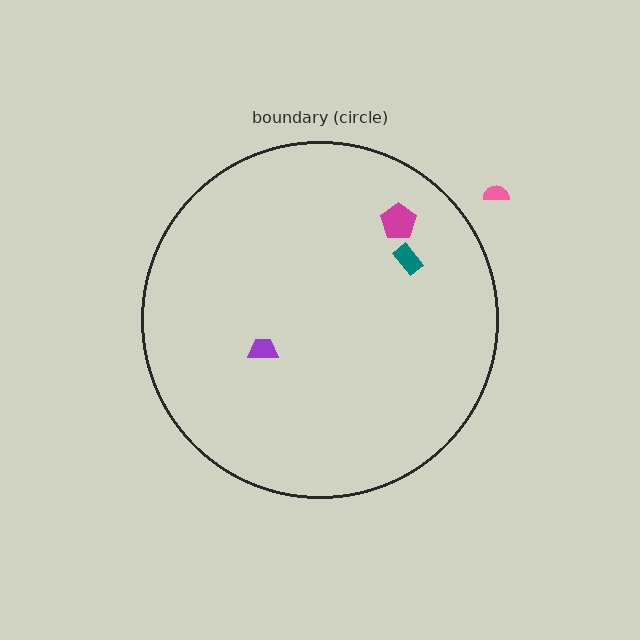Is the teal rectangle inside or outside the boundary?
Inside.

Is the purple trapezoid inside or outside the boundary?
Inside.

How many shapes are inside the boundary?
3 inside, 1 outside.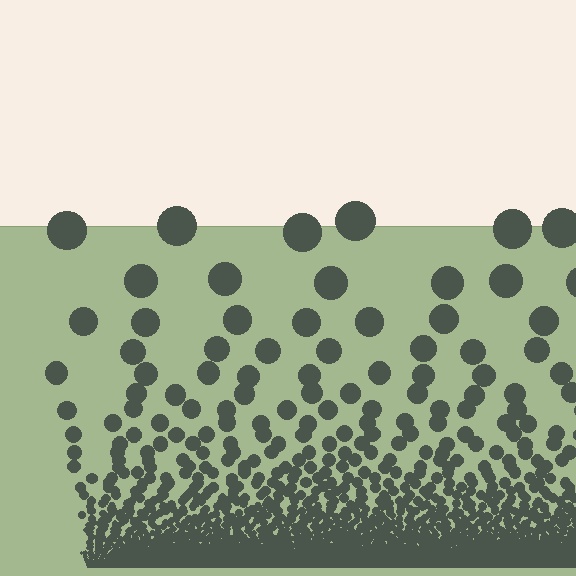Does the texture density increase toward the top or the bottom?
Density increases toward the bottom.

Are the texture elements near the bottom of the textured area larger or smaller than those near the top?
Smaller. The gradient is inverted — elements near the bottom are smaller and denser.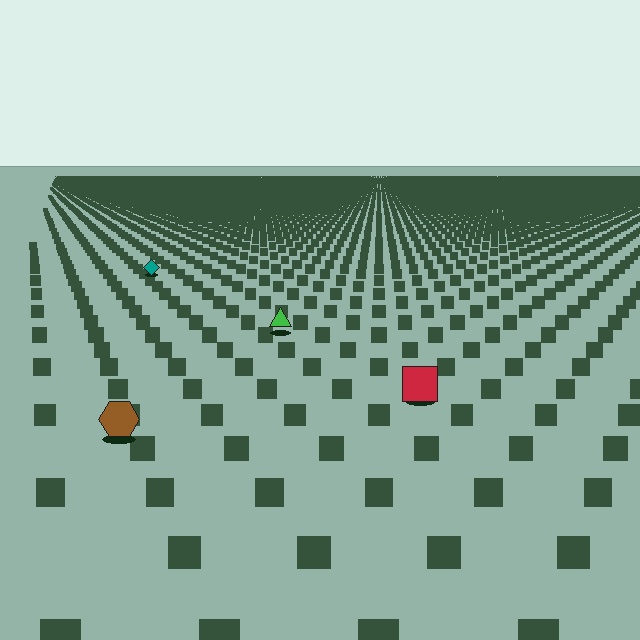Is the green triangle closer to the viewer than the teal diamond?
Yes. The green triangle is closer — you can tell from the texture gradient: the ground texture is coarser near it.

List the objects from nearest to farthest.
From nearest to farthest: the brown hexagon, the red square, the green triangle, the teal diamond.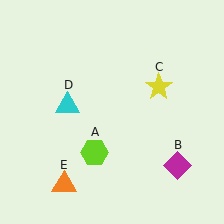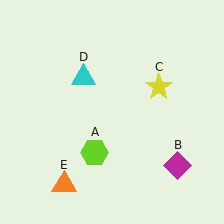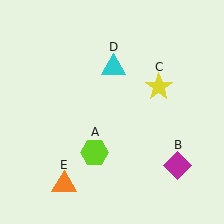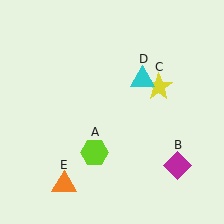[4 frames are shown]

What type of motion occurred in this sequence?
The cyan triangle (object D) rotated clockwise around the center of the scene.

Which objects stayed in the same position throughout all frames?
Lime hexagon (object A) and magenta diamond (object B) and yellow star (object C) and orange triangle (object E) remained stationary.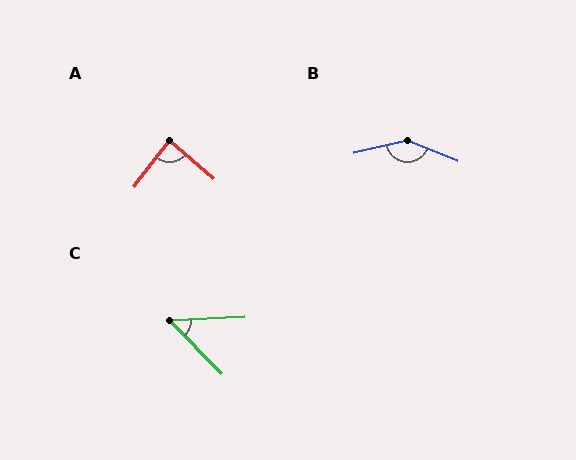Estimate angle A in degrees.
Approximately 86 degrees.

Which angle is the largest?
B, at approximately 145 degrees.